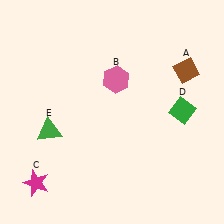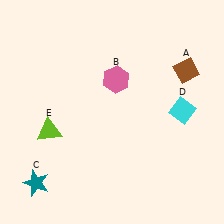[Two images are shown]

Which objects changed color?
C changed from magenta to teal. D changed from green to cyan. E changed from green to lime.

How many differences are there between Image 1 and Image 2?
There are 3 differences between the two images.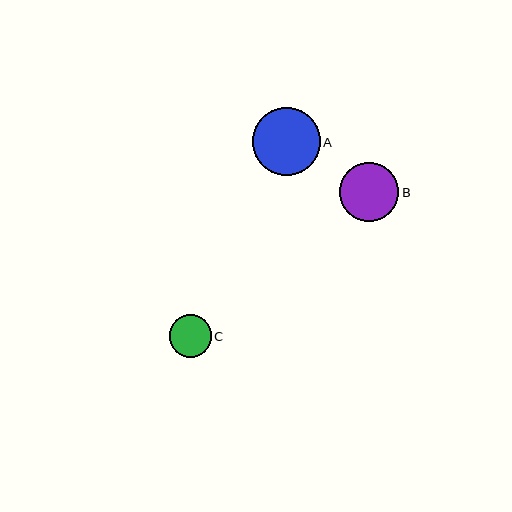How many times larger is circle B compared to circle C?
Circle B is approximately 1.4 times the size of circle C.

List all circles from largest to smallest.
From largest to smallest: A, B, C.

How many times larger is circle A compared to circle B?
Circle A is approximately 1.2 times the size of circle B.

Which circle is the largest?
Circle A is the largest with a size of approximately 68 pixels.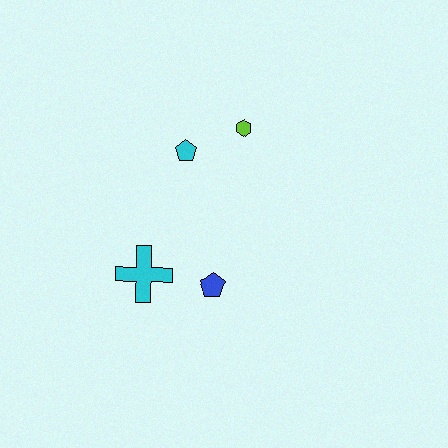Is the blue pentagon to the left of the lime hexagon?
Yes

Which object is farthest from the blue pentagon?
The lime hexagon is farthest from the blue pentagon.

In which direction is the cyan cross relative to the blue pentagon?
The cyan cross is to the left of the blue pentagon.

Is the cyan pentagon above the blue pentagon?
Yes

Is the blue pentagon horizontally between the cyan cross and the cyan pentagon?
No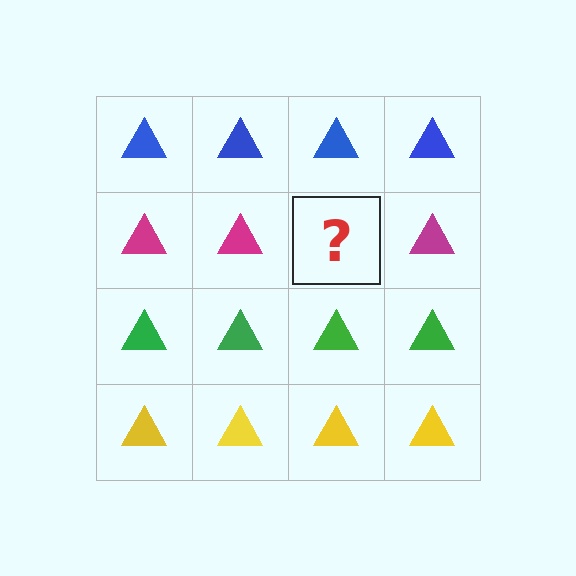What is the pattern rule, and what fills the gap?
The rule is that each row has a consistent color. The gap should be filled with a magenta triangle.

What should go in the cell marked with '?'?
The missing cell should contain a magenta triangle.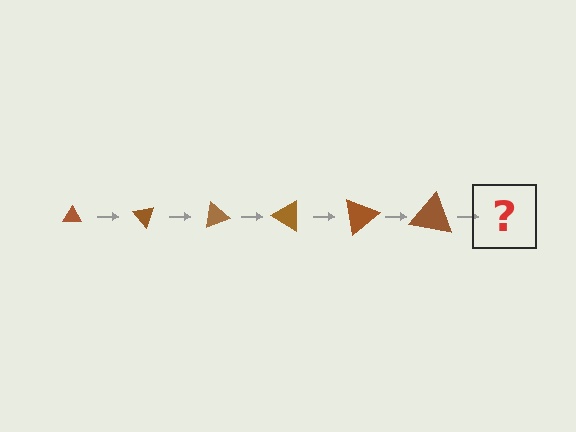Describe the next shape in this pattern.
It should be a triangle, larger than the previous one and rotated 300 degrees from the start.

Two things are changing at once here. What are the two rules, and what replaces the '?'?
The two rules are that the triangle grows larger each step and it rotates 50 degrees each step. The '?' should be a triangle, larger than the previous one and rotated 300 degrees from the start.